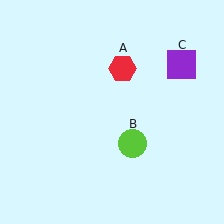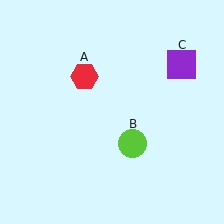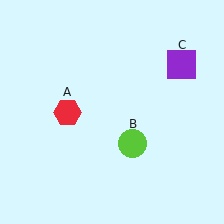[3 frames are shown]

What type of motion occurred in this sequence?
The red hexagon (object A) rotated counterclockwise around the center of the scene.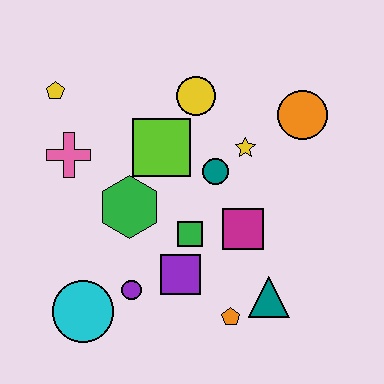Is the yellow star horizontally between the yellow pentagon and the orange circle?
Yes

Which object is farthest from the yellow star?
The cyan circle is farthest from the yellow star.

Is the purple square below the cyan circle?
No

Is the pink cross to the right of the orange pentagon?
No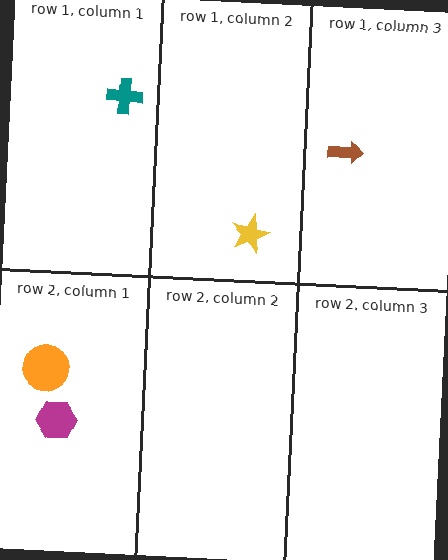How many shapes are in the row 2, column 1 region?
2.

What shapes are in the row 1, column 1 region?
The teal cross.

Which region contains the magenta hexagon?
The row 2, column 1 region.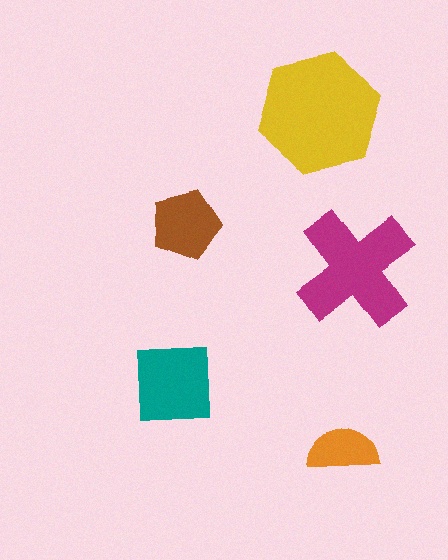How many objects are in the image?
There are 5 objects in the image.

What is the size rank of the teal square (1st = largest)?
3rd.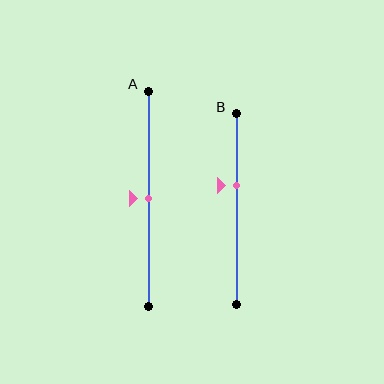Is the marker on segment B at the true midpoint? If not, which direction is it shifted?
No, the marker on segment B is shifted upward by about 12% of the segment length.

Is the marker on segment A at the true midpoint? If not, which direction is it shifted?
Yes, the marker on segment A is at the true midpoint.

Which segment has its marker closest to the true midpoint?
Segment A has its marker closest to the true midpoint.